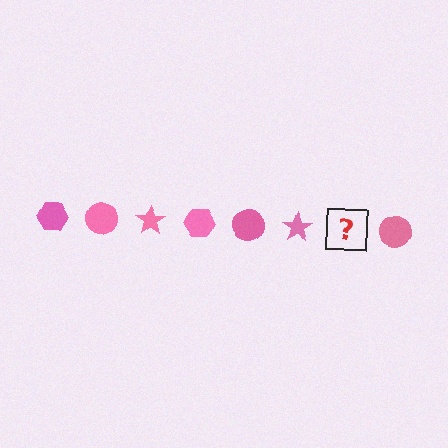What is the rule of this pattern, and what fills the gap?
The rule is that the pattern cycles through hexagon, circle, star shapes in pink. The gap should be filled with a pink hexagon.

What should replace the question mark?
The question mark should be replaced with a pink hexagon.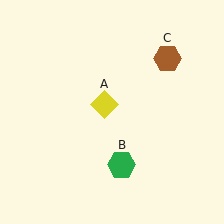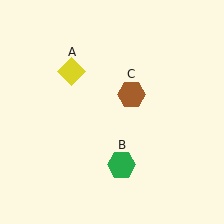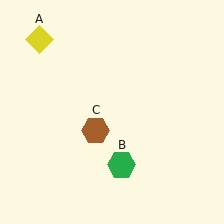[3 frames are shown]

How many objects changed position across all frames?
2 objects changed position: yellow diamond (object A), brown hexagon (object C).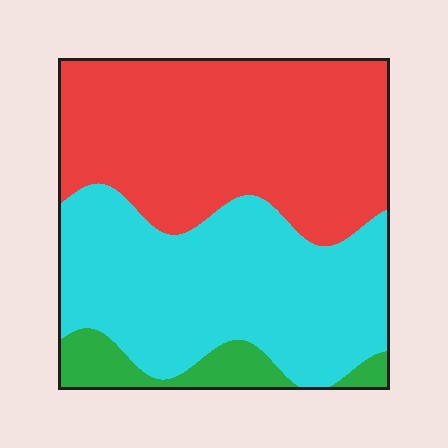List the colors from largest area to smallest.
From largest to smallest: red, cyan, green.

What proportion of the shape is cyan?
Cyan covers roughly 45% of the shape.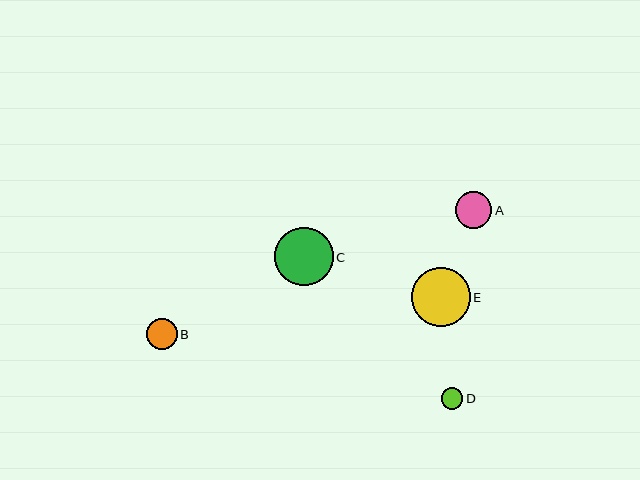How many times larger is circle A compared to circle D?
Circle A is approximately 1.7 times the size of circle D.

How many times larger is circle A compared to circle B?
Circle A is approximately 1.2 times the size of circle B.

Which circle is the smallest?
Circle D is the smallest with a size of approximately 22 pixels.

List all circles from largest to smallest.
From largest to smallest: E, C, A, B, D.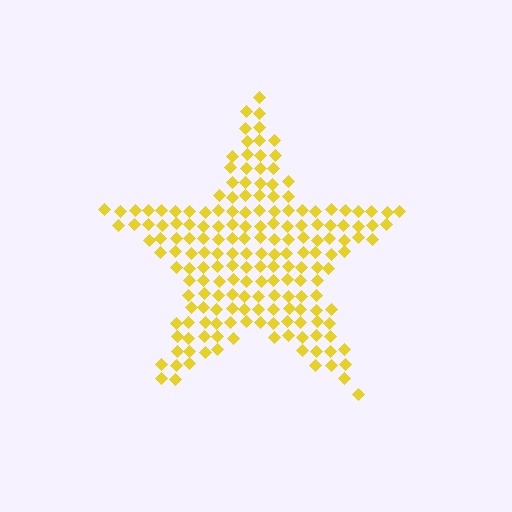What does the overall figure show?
The overall figure shows a star.